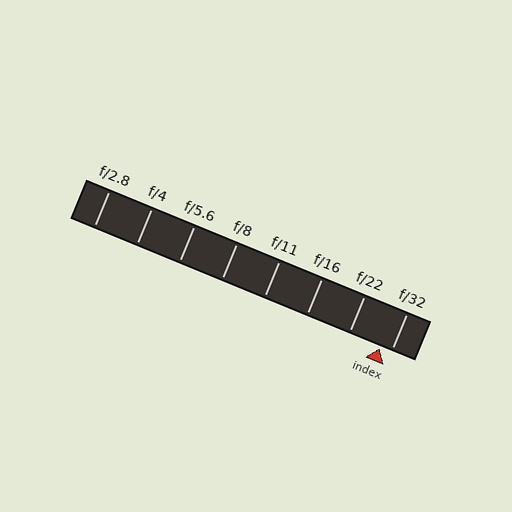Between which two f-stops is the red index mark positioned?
The index mark is between f/22 and f/32.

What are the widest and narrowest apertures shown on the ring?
The widest aperture shown is f/2.8 and the narrowest is f/32.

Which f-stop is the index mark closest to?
The index mark is closest to f/32.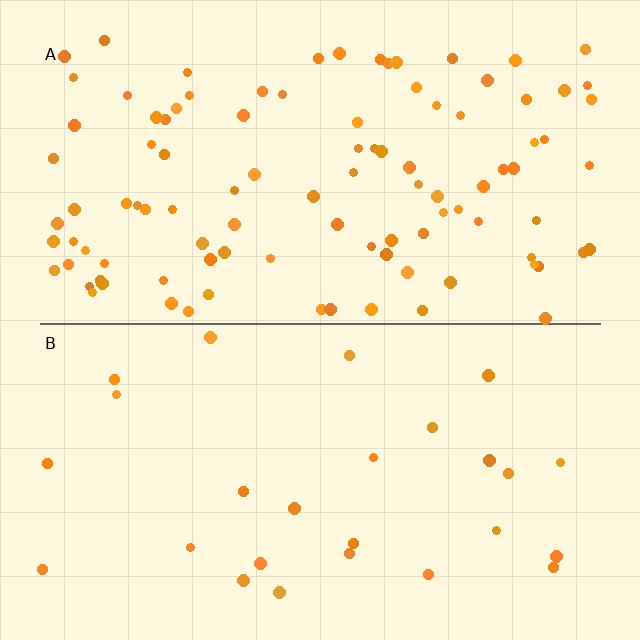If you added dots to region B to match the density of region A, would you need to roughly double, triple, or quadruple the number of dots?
Approximately quadruple.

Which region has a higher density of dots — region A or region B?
A (the top).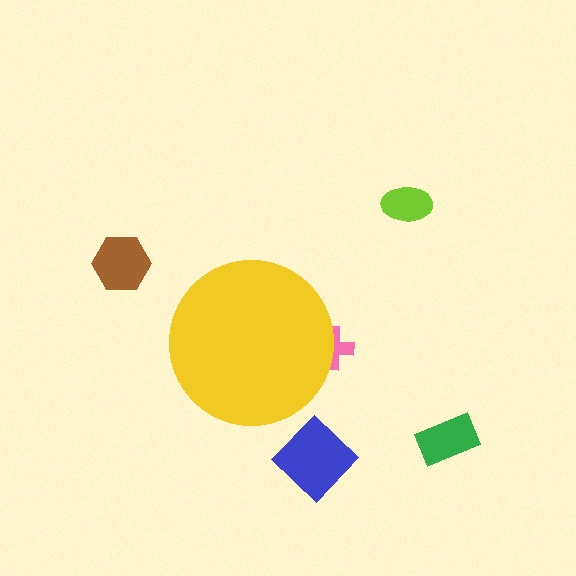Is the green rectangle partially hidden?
No, the green rectangle is fully visible.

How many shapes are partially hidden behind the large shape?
1 shape is partially hidden.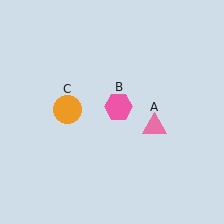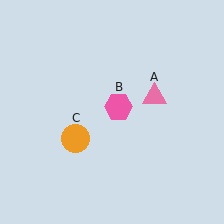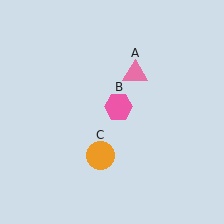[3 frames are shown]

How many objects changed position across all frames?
2 objects changed position: pink triangle (object A), orange circle (object C).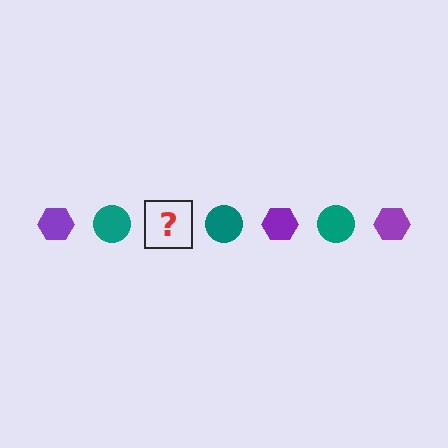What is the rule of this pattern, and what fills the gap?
The rule is that the pattern alternates between purple hexagon and teal circle. The gap should be filled with a purple hexagon.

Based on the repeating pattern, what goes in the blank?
The blank should be a purple hexagon.